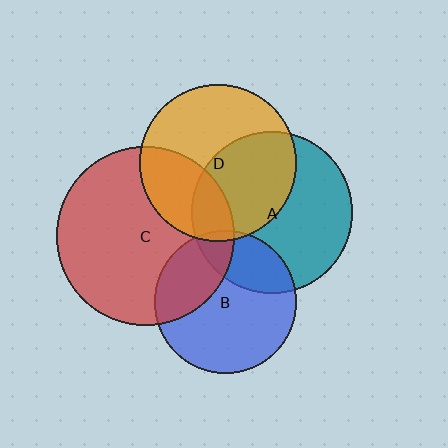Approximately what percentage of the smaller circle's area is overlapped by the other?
Approximately 5%.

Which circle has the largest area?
Circle C (red).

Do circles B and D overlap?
Yes.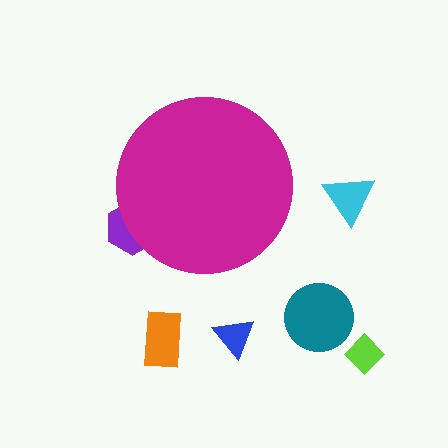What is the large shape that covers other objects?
A magenta circle.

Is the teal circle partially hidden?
No, the teal circle is fully visible.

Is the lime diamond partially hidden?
No, the lime diamond is fully visible.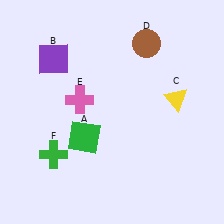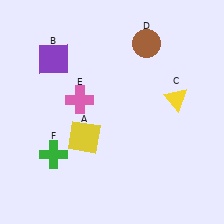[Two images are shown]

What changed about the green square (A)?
In Image 1, A is green. In Image 2, it changed to yellow.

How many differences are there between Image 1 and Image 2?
There is 1 difference between the two images.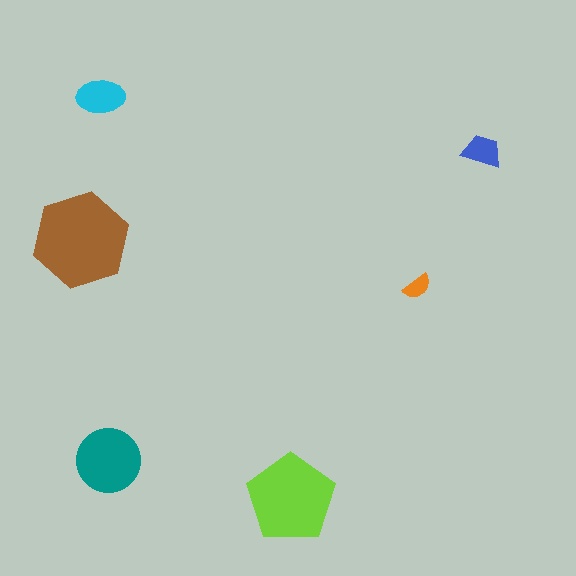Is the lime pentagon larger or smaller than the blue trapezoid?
Larger.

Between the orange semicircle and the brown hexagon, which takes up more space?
The brown hexagon.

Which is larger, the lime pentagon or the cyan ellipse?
The lime pentagon.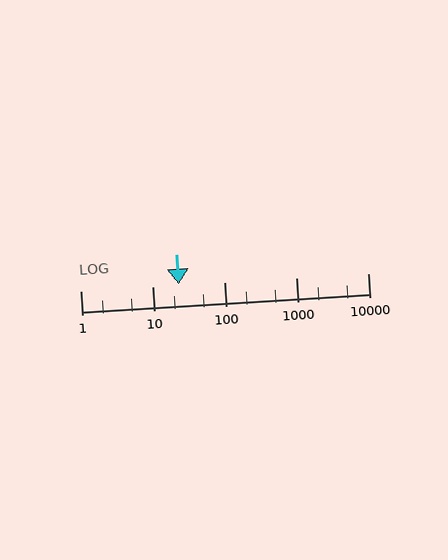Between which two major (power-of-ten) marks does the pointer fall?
The pointer is between 10 and 100.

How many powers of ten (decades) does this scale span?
The scale spans 4 decades, from 1 to 10000.